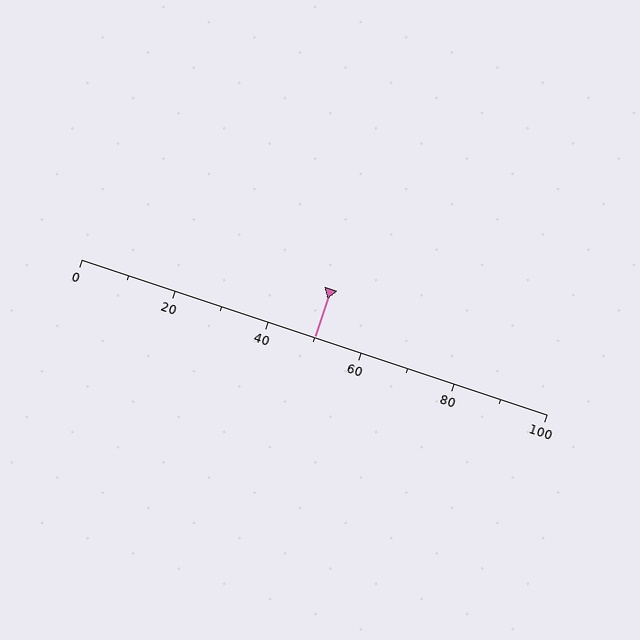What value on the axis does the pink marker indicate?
The marker indicates approximately 50.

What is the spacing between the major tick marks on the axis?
The major ticks are spaced 20 apart.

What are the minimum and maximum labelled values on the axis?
The axis runs from 0 to 100.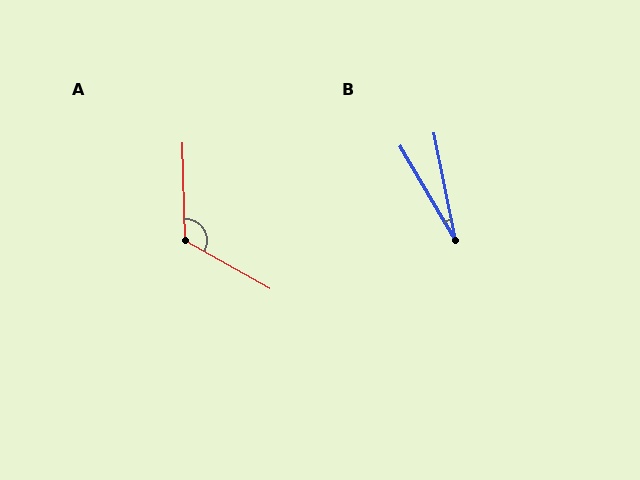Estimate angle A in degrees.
Approximately 121 degrees.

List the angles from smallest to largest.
B (19°), A (121°).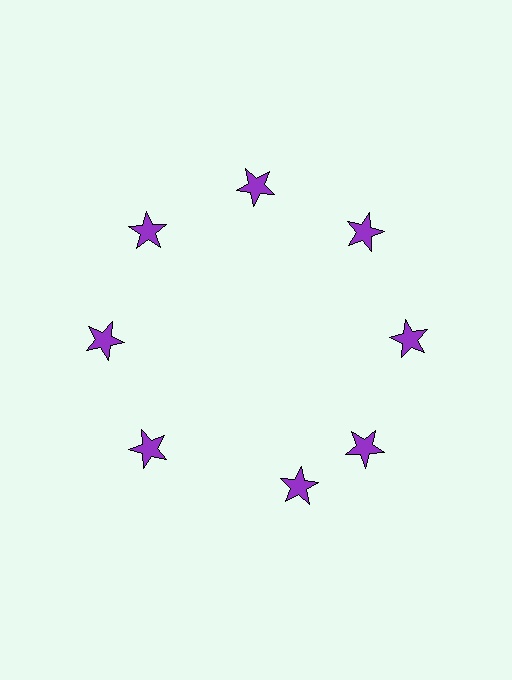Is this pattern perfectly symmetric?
No. The 8 purple stars are arranged in a ring, but one element near the 6 o'clock position is rotated out of alignment along the ring, breaking the 8-fold rotational symmetry.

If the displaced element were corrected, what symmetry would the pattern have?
It would have 8-fold rotational symmetry — the pattern would map onto itself every 45 degrees.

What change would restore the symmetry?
The symmetry would be restored by rotating it back into even spacing with its neighbors so that all 8 stars sit at equal angles and equal distance from the center.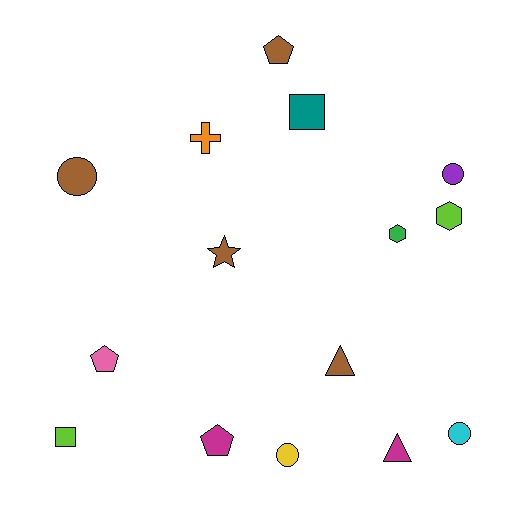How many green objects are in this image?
There is 1 green object.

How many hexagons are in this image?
There are 2 hexagons.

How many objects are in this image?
There are 15 objects.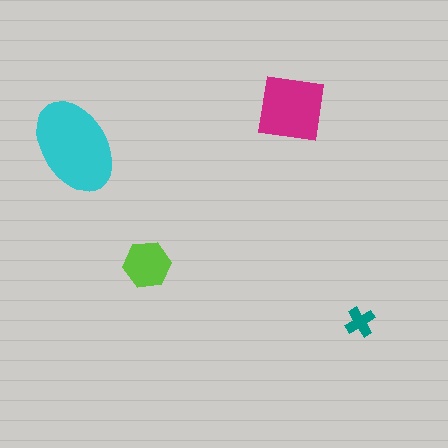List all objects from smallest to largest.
The teal cross, the lime hexagon, the magenta square, the cyan ellipse.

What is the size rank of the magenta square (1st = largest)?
2nd.